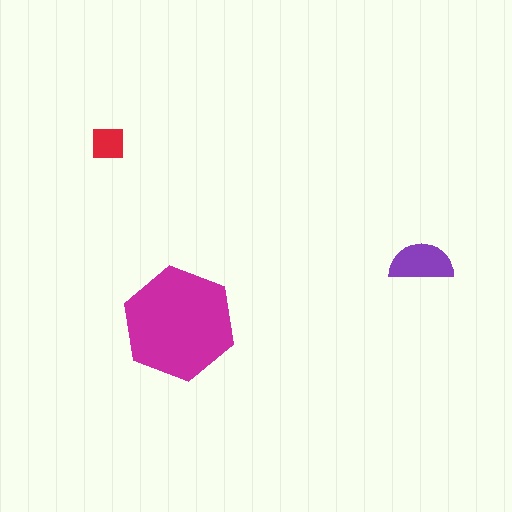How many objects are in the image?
There are 3 objects in the image.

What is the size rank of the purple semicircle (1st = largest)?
2nd.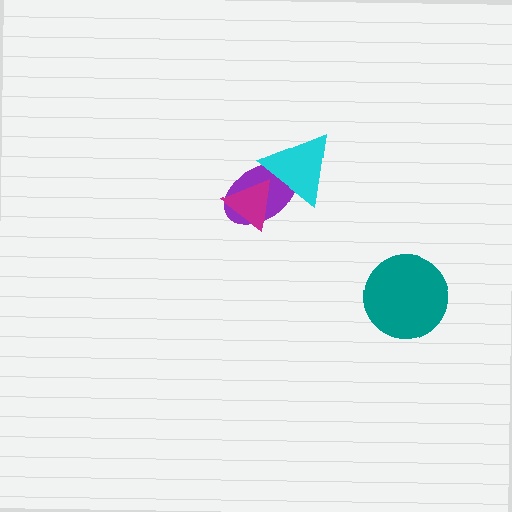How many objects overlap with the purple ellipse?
2 objects overlap with the purple ellipse.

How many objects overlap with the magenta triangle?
2 objects overlap with the magenta triangle.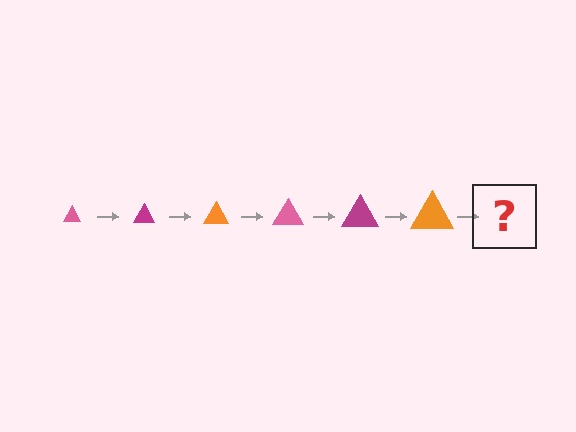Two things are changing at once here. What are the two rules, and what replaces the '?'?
The two rules are that the triangle grows larger each step and the color cycles through pink, magenta, and orange. The '?' should be a pink triangle, larger than the previous one.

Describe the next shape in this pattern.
It should be a pink triangle, larger than the previous one.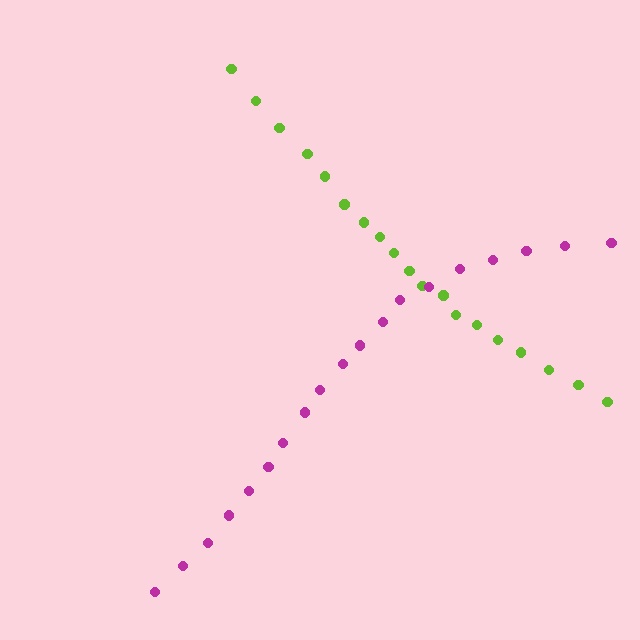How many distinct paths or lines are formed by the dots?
There are 2 distinct paths.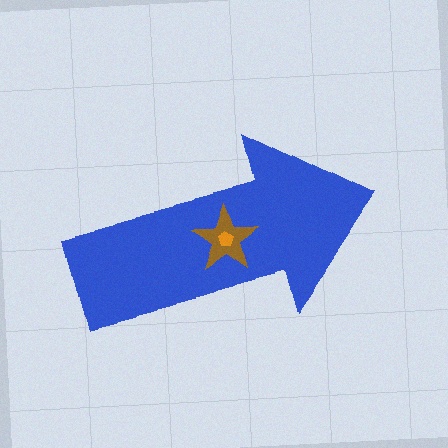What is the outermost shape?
The blue arrow.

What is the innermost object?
The orange pentagon.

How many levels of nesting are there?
3.